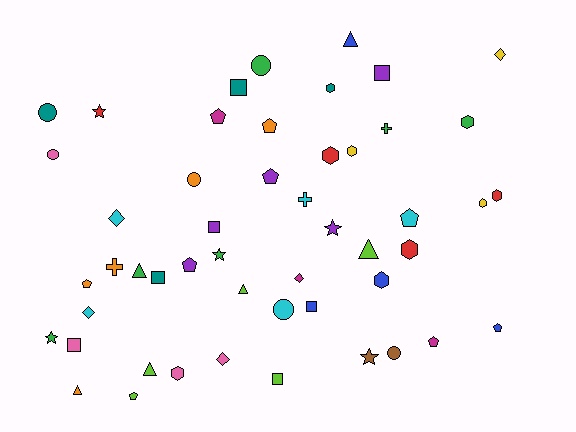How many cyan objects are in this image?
There are 5 cyan objects.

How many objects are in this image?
There are 50 objects.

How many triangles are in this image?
There are 6 triangles.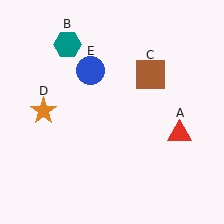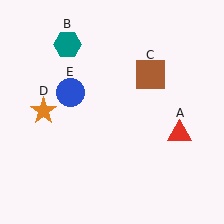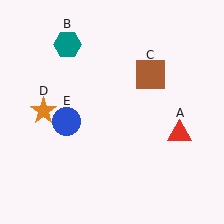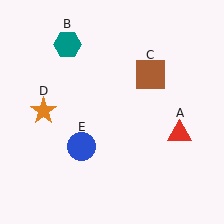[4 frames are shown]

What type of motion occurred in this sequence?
The blue circle (object E) rotated counterclockwise around the center of the scene.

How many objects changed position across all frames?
1 object changed position: blue circle (object E).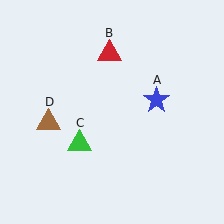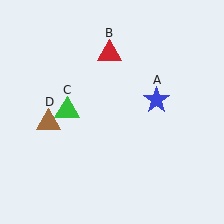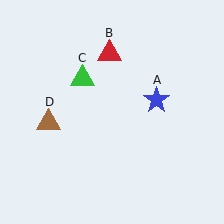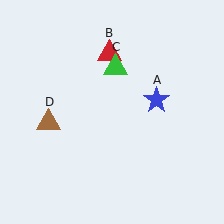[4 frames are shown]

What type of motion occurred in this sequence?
The green triangle (object C) rotated clockwise around the center of the scene.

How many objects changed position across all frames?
1 object changed position: green triangle (object C).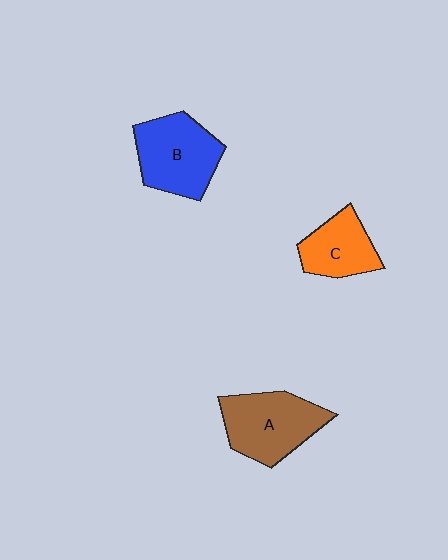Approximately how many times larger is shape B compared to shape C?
Approximately 1.4 times.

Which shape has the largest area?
Shape A (brown).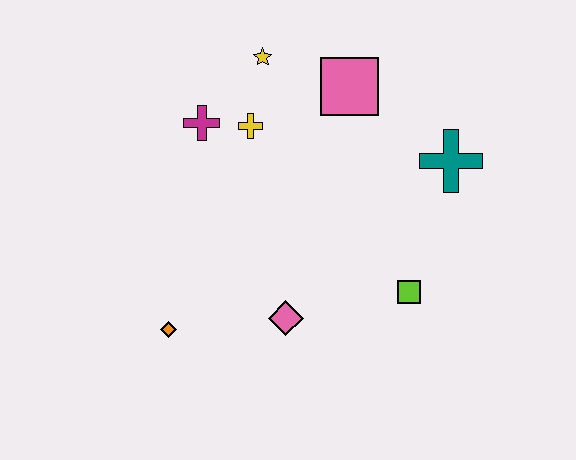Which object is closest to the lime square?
The pink diamond is closest to the lime square.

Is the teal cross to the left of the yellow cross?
No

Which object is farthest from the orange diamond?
The teal cross is farthest from the orange diamond.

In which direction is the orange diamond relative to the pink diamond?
The orange diamond is to the left of the pink diamond.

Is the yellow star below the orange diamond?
No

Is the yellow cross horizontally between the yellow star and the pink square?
No